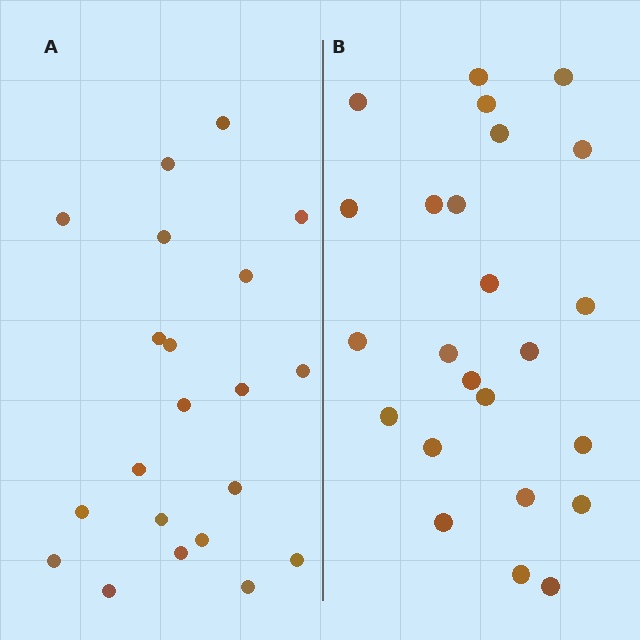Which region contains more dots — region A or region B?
Region B (the right region) has more dots.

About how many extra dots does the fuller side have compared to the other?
Region B has just a few more — roughly 2 or 3 more dots than region A.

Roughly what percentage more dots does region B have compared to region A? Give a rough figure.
About 15% more.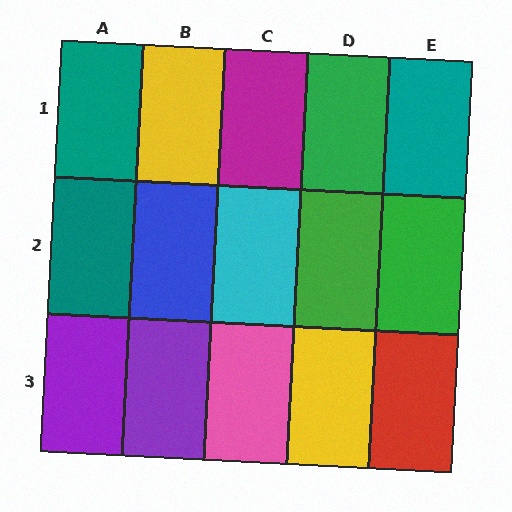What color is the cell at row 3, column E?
Red.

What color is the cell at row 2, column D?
Green.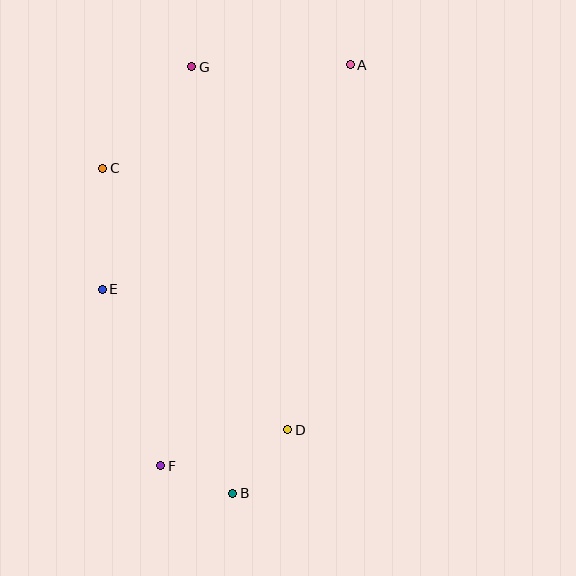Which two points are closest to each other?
Points B and F are closest to each other.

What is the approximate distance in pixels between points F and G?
The distance between F and G is approximately 400 pixels.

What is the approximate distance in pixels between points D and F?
The distance between D and F is approximately 132 pixels.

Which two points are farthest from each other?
Points A and B are farthest from each other.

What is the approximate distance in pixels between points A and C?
The distance between A and C is approximately 268 pixels.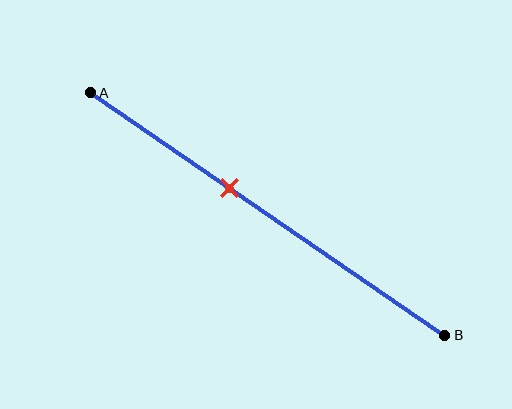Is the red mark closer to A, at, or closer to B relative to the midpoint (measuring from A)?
The red mark is closer to point A than the midpoint of segment AB.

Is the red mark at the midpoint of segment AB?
No, the mark is at about 40% from A, not at the 50% midpoint.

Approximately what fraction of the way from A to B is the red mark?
The red mark is approximately 40% of the way from A to B.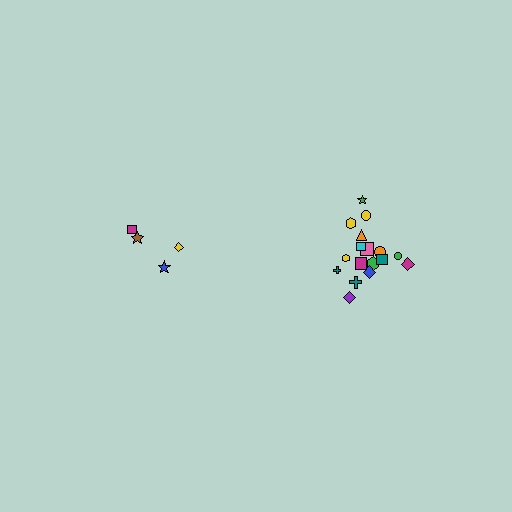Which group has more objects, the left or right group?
The right group.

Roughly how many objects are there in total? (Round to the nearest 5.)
Roughly 20 objects in total.